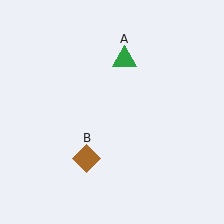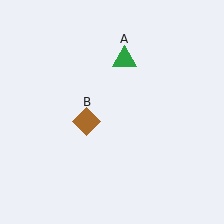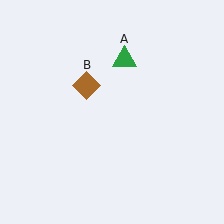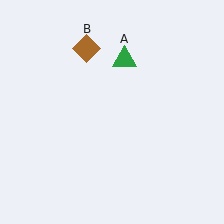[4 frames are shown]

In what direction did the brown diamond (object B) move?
The brown diamond (object B) moved up.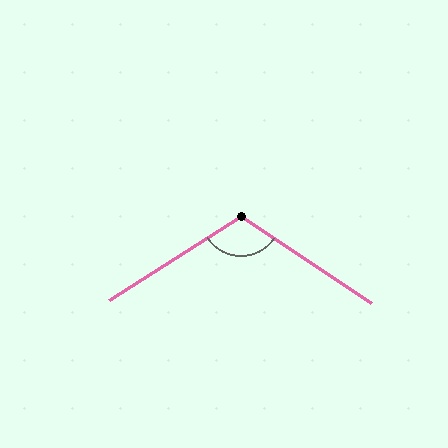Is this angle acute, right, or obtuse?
It is obtuse.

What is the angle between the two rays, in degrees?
Approximately 113 degrees.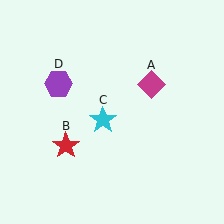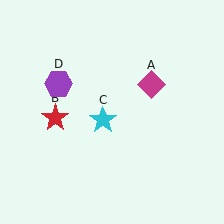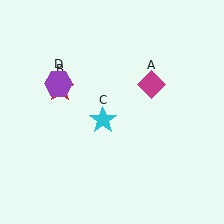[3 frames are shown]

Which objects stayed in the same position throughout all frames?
Magenta diamond (object A) and cyan star (object C) and purple hexagon (object D) remained stationary.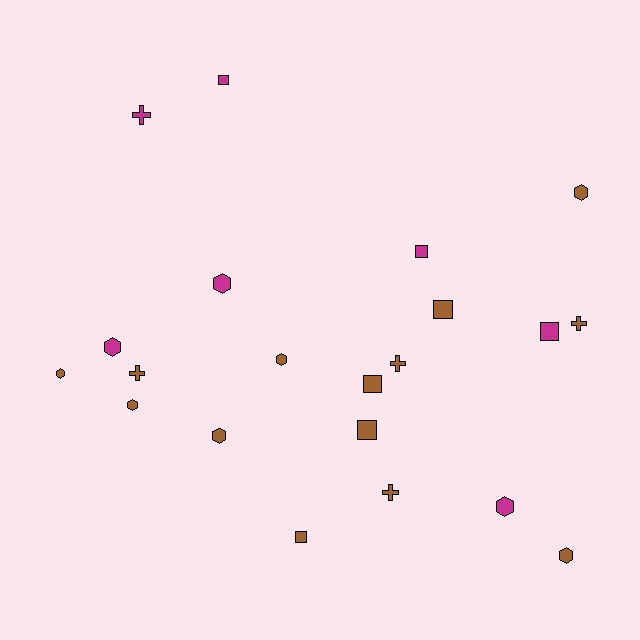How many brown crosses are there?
There are 4 brown crosses.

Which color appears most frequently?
Brown, with 14 objects.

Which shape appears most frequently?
Hexagon, with 9 objects.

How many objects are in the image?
There are 21 objects.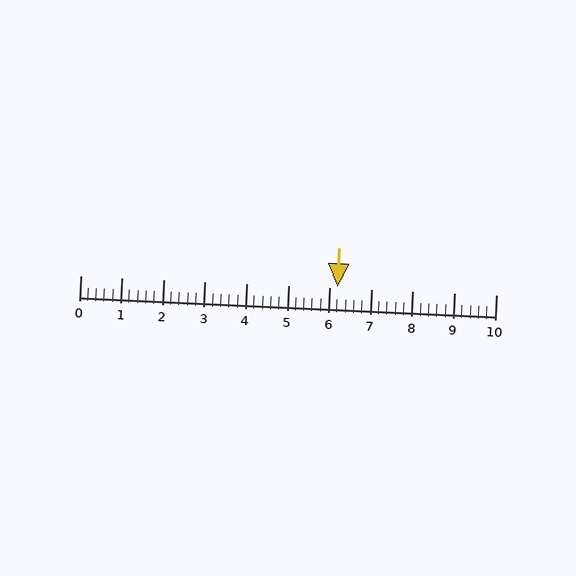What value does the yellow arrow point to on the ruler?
The yellow arrow points to approximately 6.2.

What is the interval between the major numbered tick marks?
The major tick marks are spaced 1 units apart.